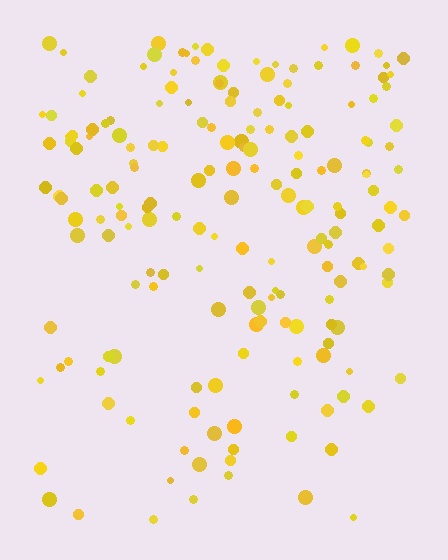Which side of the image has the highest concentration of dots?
The top.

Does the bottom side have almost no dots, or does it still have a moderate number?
Still a moderate number, just noticeably fewer than the top.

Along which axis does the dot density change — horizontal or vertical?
Vertical.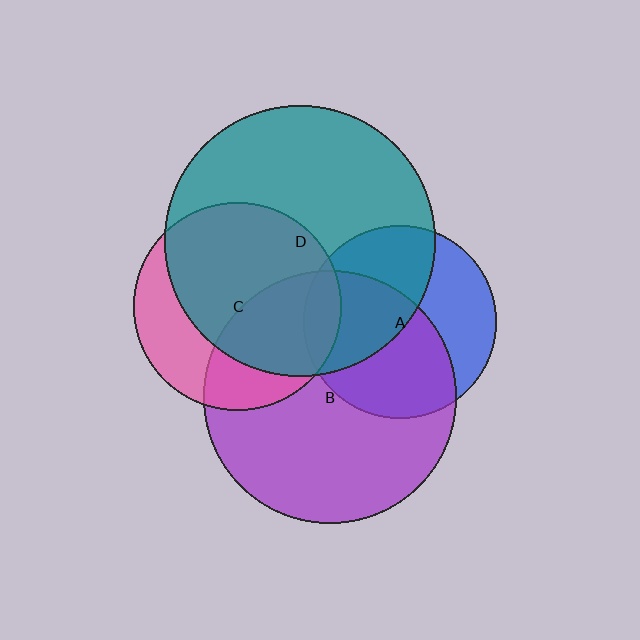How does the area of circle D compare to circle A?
Approximately 2.0 times.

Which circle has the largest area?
Circle D (teal).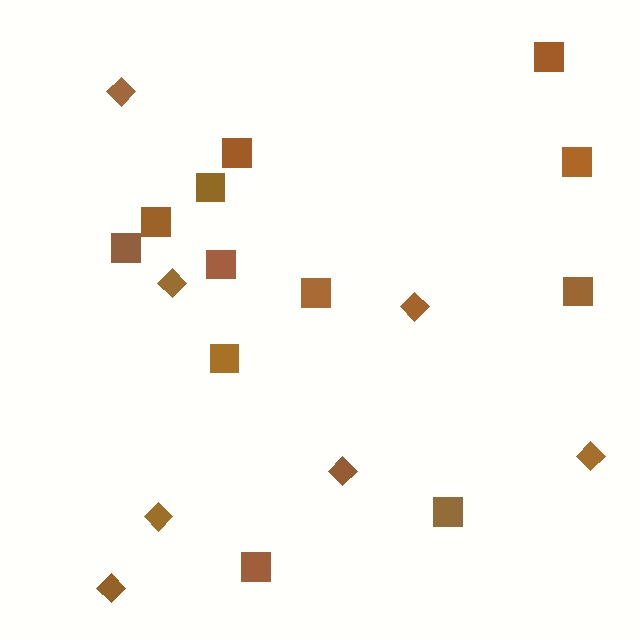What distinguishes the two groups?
There are 2 groups: one group of squares (12) and one group of diamonds (7).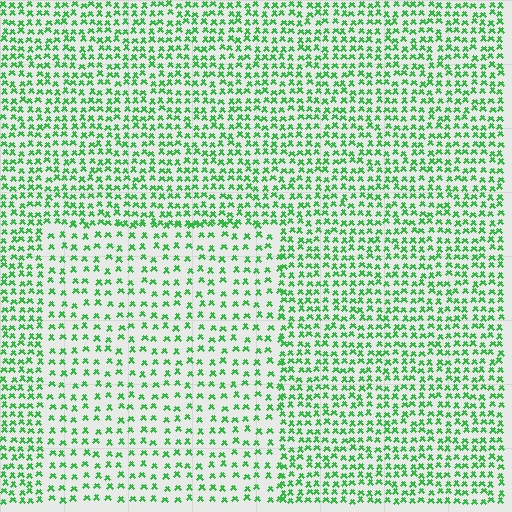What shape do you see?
I see a rectangle.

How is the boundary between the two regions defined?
The boundary is defined by a change in element density (approximately 1.7x ratio). All elements are the same color, size, and shape.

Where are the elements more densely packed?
The elements are more densely packed outside the rectangle boundary.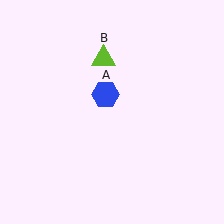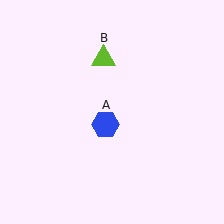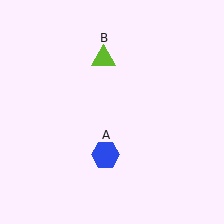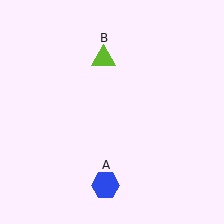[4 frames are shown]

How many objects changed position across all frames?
1 object changed position: blue hexagon (object A).